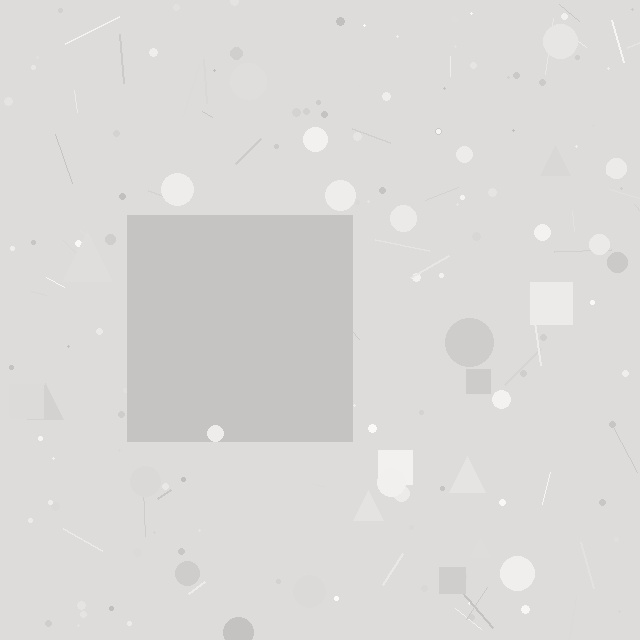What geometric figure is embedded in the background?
A square is embedded in the background.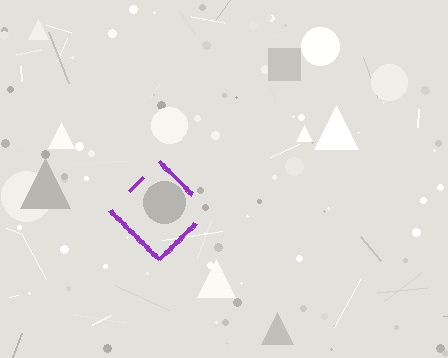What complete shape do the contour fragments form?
The contour fragments form a diamond.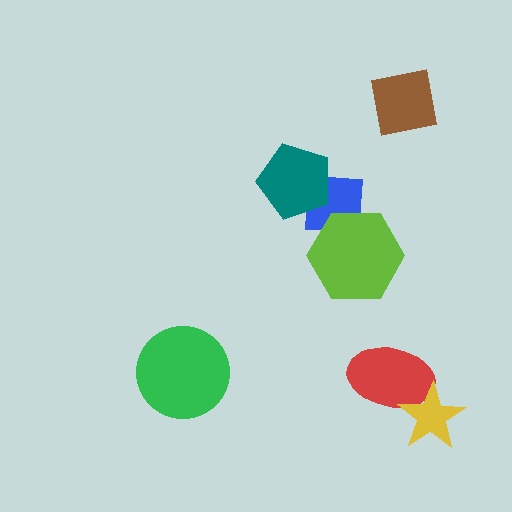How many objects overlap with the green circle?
0 objects overlap with the green circle.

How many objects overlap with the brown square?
0 objects overlap with the brown square.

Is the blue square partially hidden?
Yes, it is partially covered by another shape.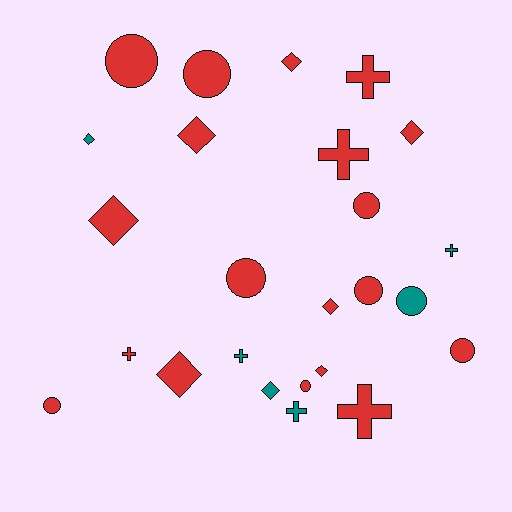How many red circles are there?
There are 8 red circles.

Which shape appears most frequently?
Circle, with 9 objects.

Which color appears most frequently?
Red, with 19 objects.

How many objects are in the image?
There are 25 objects.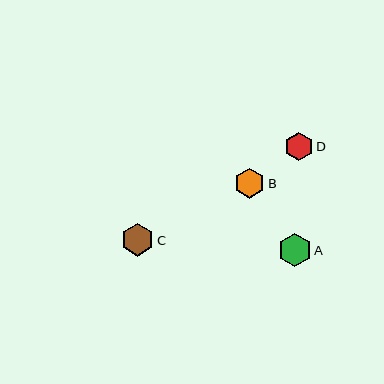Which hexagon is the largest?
Hexagon A is the largest with a size of approximately 33 pixels.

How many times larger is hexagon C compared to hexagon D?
Hexagon C is approximately 1.1 times the size of hexagon D.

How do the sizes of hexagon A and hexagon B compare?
Hexagon A and hexagon B are approximately the same size.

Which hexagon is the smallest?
Hexagon D is the smallest with a size of approximately 28 pixels.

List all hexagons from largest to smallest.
From largest to smallest: A, C, B, D.